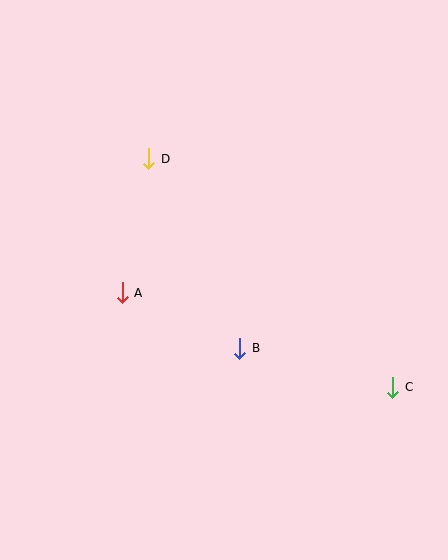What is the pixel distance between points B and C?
The distance between B and C is 158 pixels.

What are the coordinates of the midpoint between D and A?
The midpoint between D and A is at (136, 226).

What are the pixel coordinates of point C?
Point C is at (393, 387).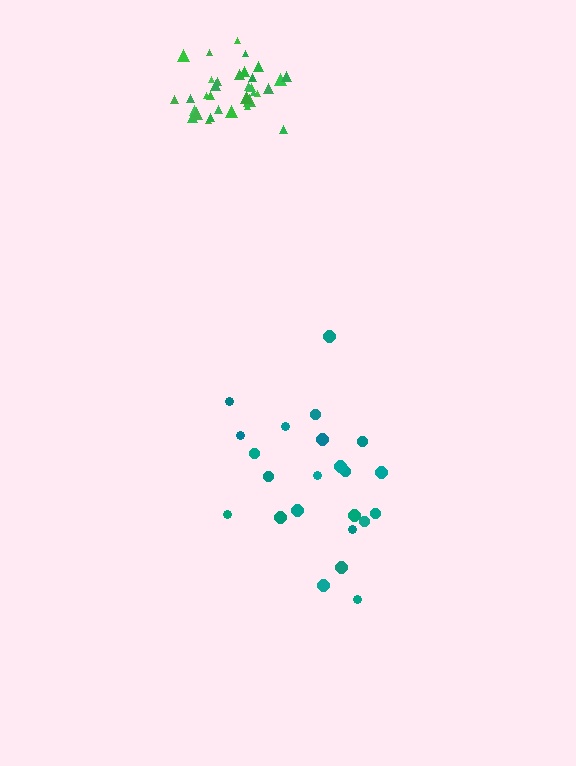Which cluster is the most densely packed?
Green.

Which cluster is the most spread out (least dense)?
Teal.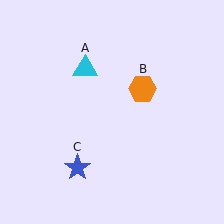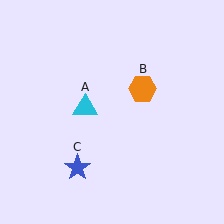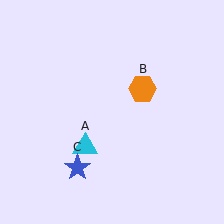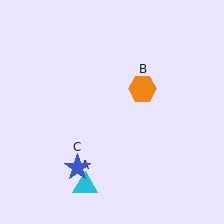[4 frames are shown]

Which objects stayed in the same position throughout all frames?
Orange hexagon (object B) and blue star (object C) remained stationary.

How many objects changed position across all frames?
1 object changed position: cyan triangle (object A).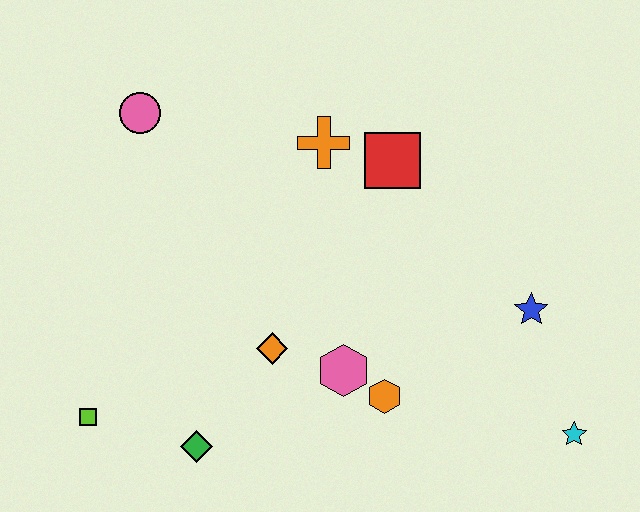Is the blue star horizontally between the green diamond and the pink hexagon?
No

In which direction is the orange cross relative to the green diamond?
The orange cross is above the green diamond.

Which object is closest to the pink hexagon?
The orange hexagon is closest to the pink hexagon.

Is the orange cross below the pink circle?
Yes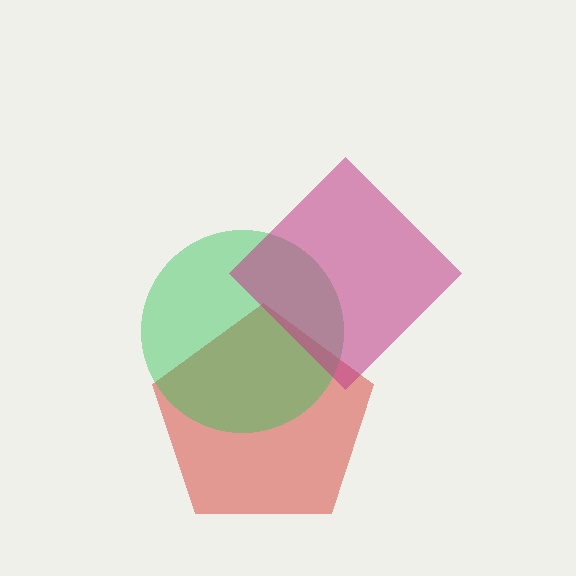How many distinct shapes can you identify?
There are 3 distinct shapes: a red pentagon, a green circle, a magenta diamond.